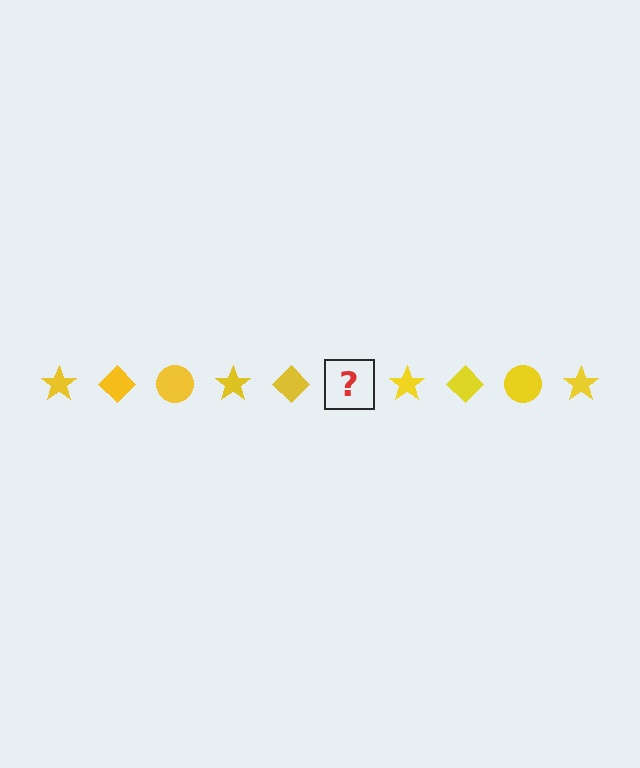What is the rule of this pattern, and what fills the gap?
The rule is that the pattern cycles through star, diamond, circle shapes in yellow. The gap should be filled with a yellow circle.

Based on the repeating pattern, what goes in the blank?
The blank should be a yellow circle.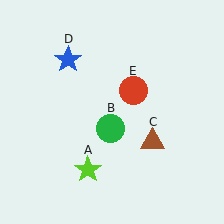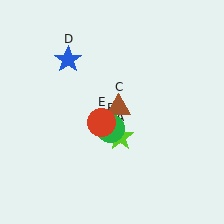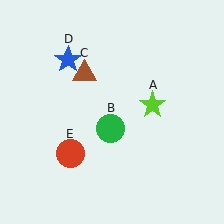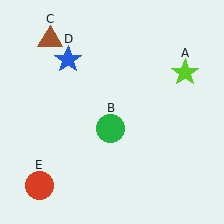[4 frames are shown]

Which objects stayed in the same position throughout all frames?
Green circle (object B) and blue star (object D) remained stationary.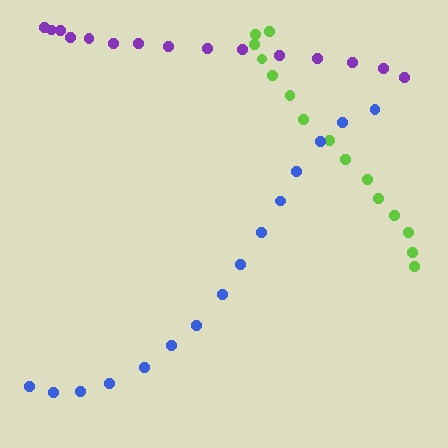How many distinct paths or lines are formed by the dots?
There are 3 distinct paths.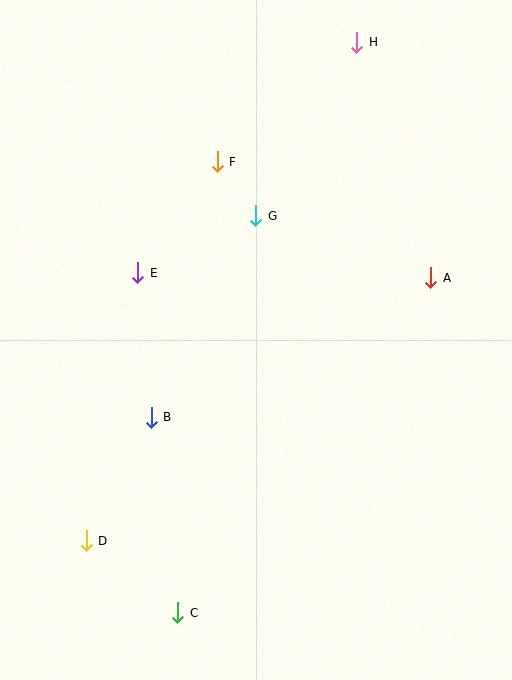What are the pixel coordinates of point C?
Point C is at (178, 613).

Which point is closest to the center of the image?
Point G at (256, 216) is closest to the center.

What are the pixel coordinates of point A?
Point A is at (431, 278).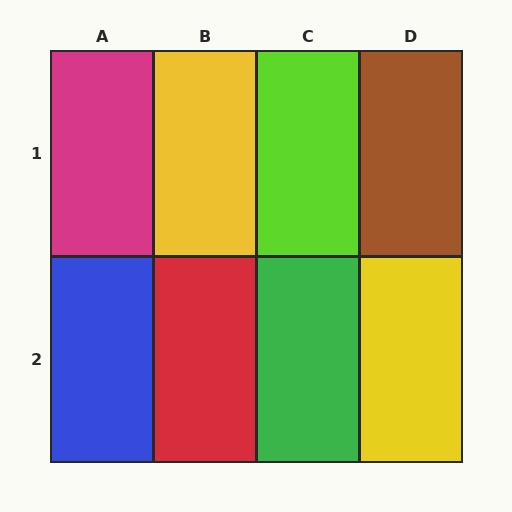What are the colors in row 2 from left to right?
Blue, red, green, yellow.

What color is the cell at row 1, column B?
Yellow.